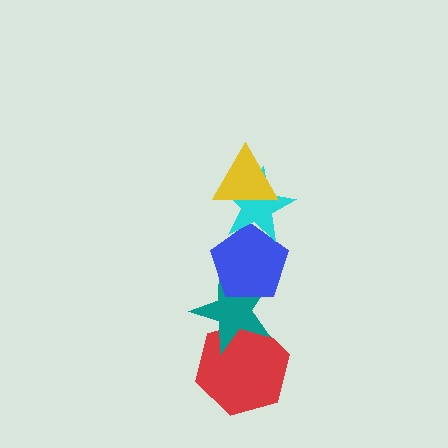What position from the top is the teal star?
The teal star is 4th from the top.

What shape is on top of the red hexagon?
The teal star is on top of the red hexagon.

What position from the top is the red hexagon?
The red hexagon is 5th from the top.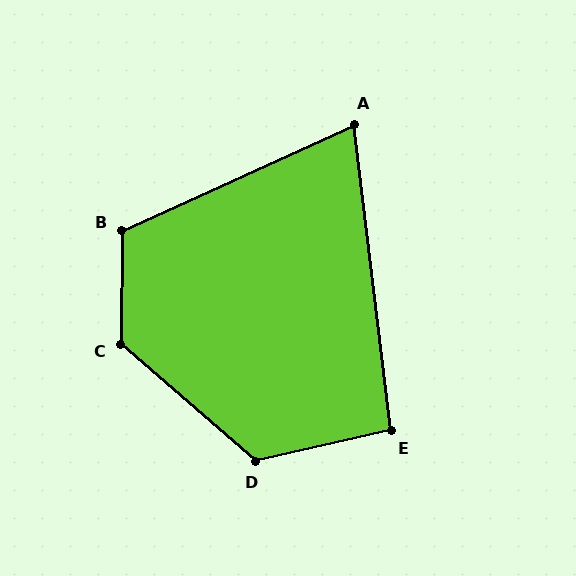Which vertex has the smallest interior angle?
A, at approximately 72 degrees.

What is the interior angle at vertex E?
Approximately 96 degrees (obtuse).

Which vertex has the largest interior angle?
C, at approximately 131 degrees.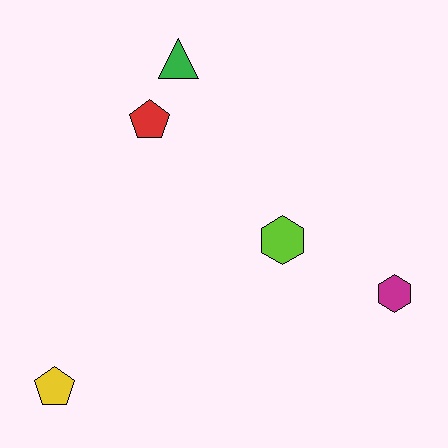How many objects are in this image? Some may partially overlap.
There are 5 objects.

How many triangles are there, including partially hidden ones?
There is 1 triangle.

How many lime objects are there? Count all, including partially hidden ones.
There is 1 lime object.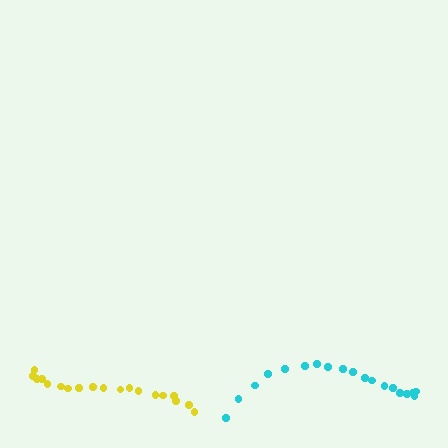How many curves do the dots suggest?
There are 2 distinct paths.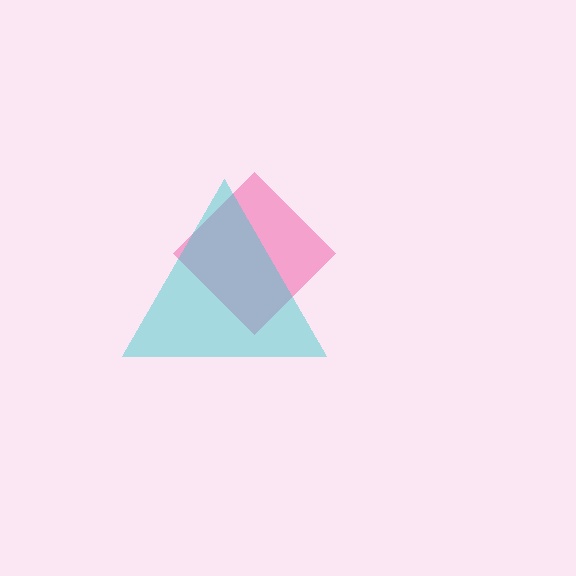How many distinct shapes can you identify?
There are 2 distinct shapes: a pink diamond, a cyan triangle.